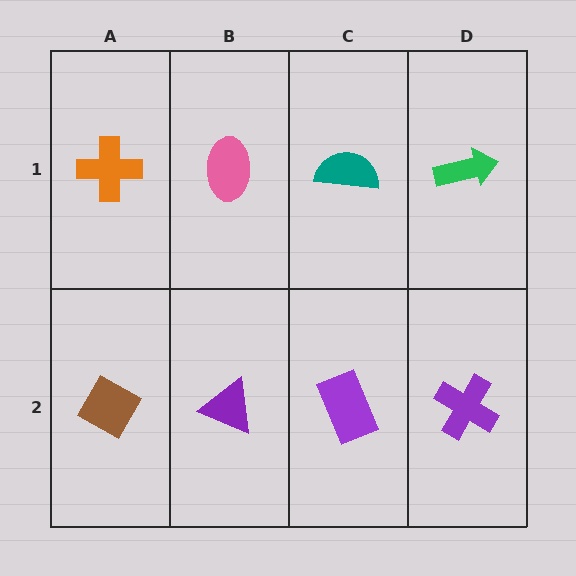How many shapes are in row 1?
4 shapes.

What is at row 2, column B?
A purple triangle.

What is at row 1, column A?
An orange cross.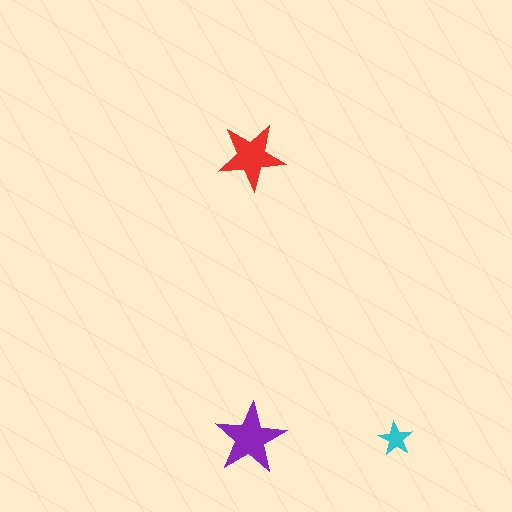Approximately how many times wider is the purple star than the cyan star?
About 2 times wider.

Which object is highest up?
The red star is topmost.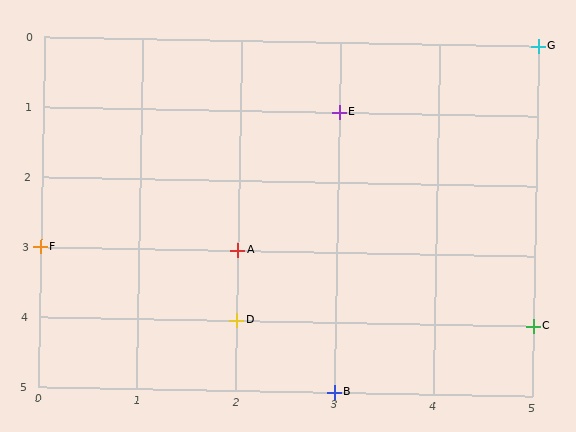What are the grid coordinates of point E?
Point E is at grid coordinates (3, 1).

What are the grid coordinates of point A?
Point A is at grid coordinates (2, 3).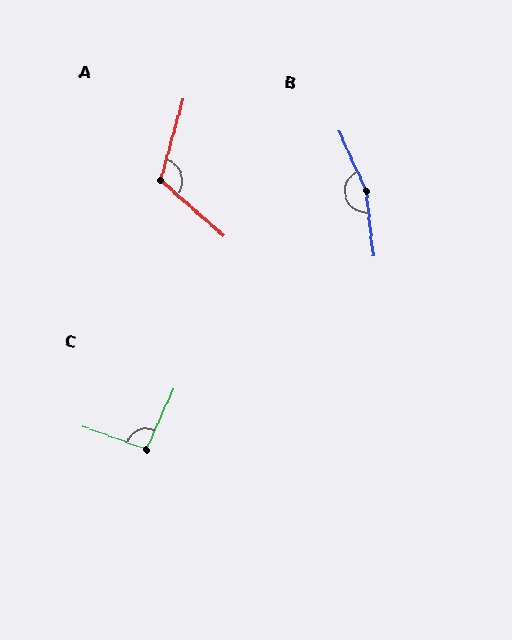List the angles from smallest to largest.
C (95°), A (116°), B (162°).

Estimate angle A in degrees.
Approximately 116 degrees.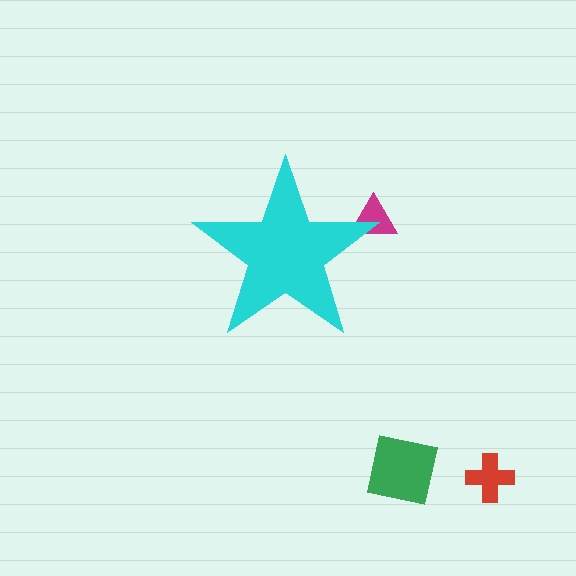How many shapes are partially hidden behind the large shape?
1 shape is partially hidden.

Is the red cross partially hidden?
No, the red cross is fully visible.